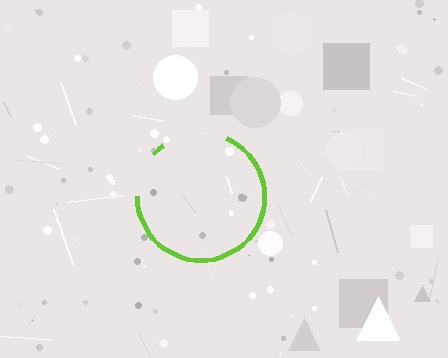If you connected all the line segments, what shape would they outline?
They would outline a circle.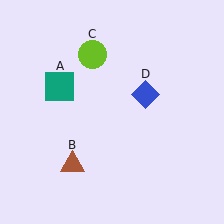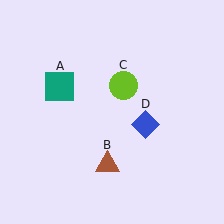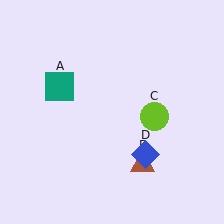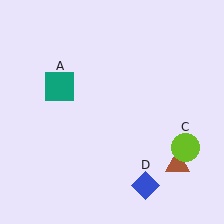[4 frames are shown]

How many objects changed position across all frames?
3 objects changed position: brown triangle (object B), lime circle (object C), blue diamond (object D).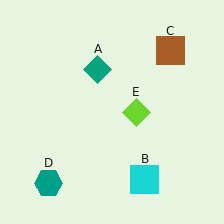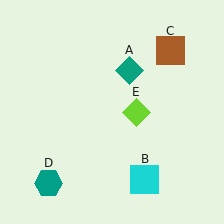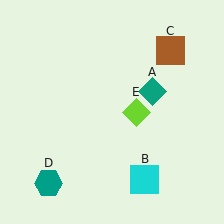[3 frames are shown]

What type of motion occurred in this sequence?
The teal diamond (object A) rotated clockwise around the center of the scene.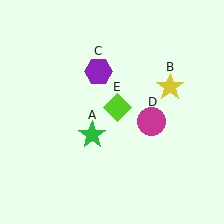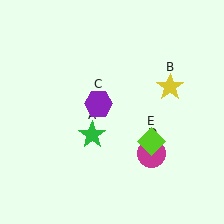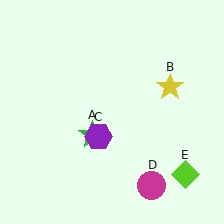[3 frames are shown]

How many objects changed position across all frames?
3 objects changed position: purple hexagon (object C), magenta circle (object D), lime diamond (object E).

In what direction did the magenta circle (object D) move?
The magenta circle (object D) moved down.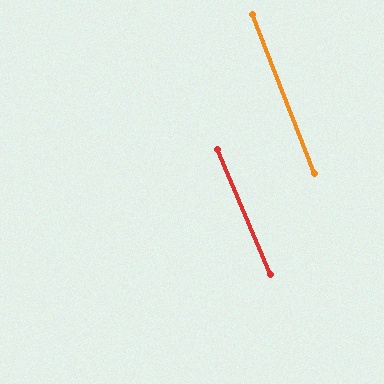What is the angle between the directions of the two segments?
Approximately 1 degree.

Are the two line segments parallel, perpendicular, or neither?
Parallel — their directions differ by only 1.3°.